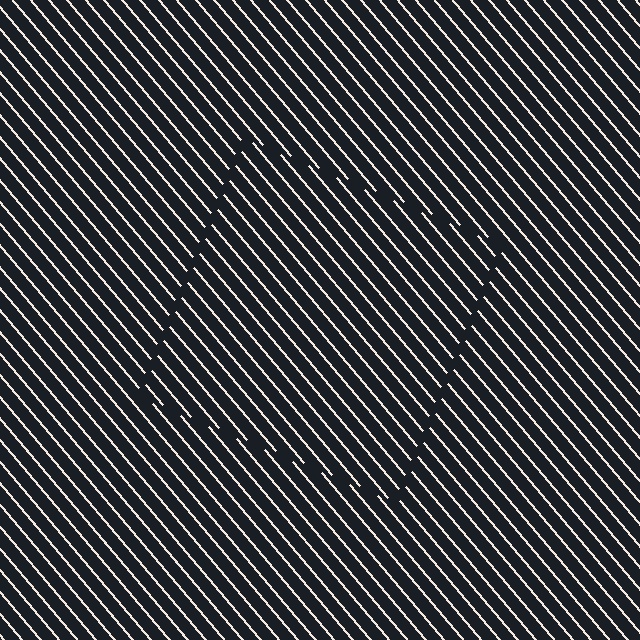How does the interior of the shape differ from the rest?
The interior of the shape contains the same grating, shifted by half a period — the contour is defined by the phase discontinuity where line-ends from the inner and outer gratings abut.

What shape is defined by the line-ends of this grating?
An illusory square. The interior of the shape contains the same grating, shifted by half a period — the contour is defined by the phase discontinuity where line-ends from the inner and outer gratings abut.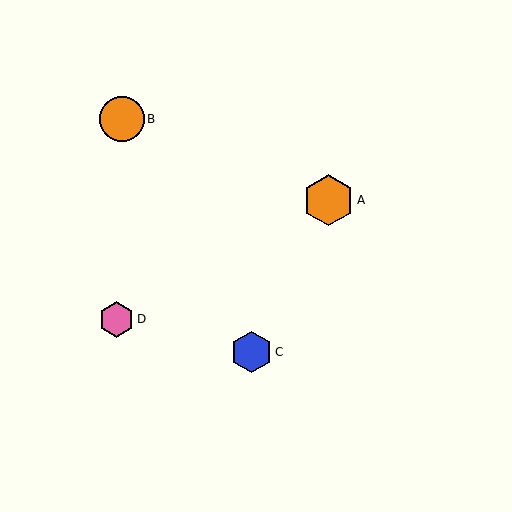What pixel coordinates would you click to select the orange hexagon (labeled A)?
Click at (329, 200) to select the orange hexagon A.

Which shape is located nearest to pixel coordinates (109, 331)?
The pink hexagon (labeled D) at (116, 319) is nearest to that location.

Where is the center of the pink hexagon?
The center of the pink hexagon is at (116, 319).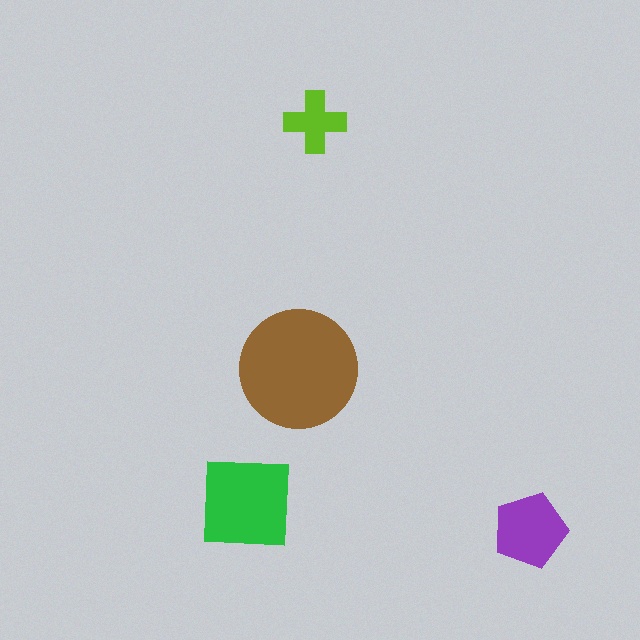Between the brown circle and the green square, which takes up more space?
The brown circle.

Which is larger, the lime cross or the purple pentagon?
The purple pentagon.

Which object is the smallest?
The lime cross.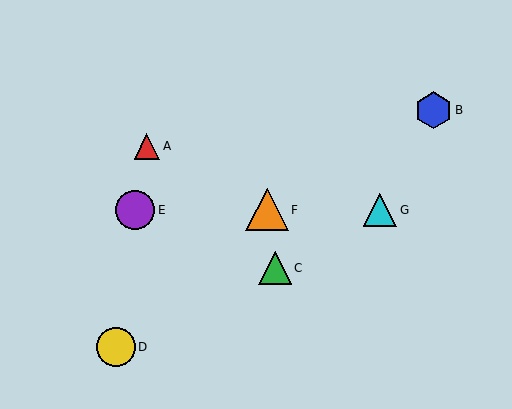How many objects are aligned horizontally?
3 objects (E, F, G) are aligned horizontally.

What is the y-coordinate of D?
Object D is at y≈347.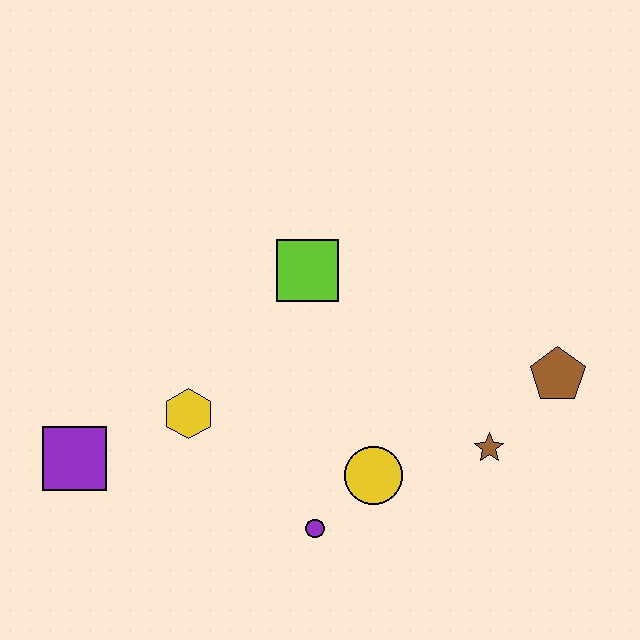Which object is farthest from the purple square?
The brown pentagon is farthest from the purple square.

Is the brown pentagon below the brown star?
No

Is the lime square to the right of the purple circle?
No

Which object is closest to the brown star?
The brown pentagon is closest to the brown star.